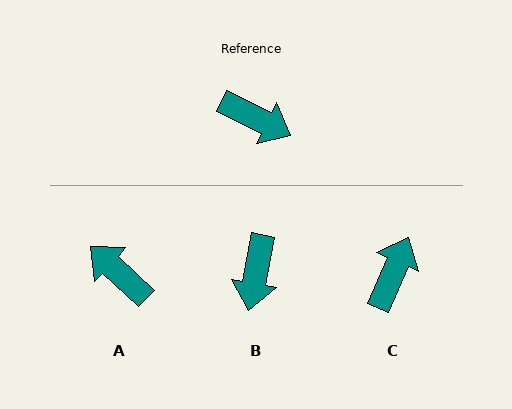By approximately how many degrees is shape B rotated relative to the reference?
Approximately 74 degrees clockwise.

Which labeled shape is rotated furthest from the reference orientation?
A, about 164 degrees away.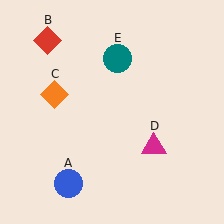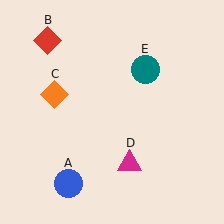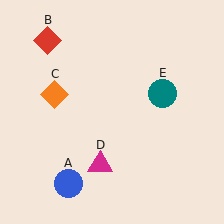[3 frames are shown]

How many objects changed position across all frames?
2 objects changed position: magenta triangle (object D), teal circle (object E).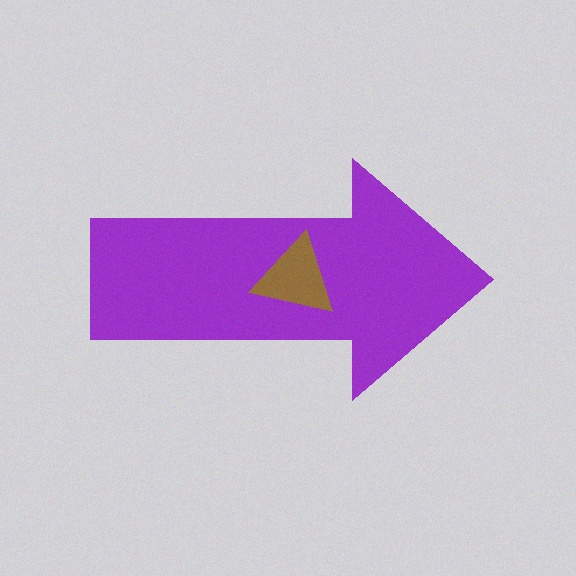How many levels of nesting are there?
2.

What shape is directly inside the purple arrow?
The brown triangle.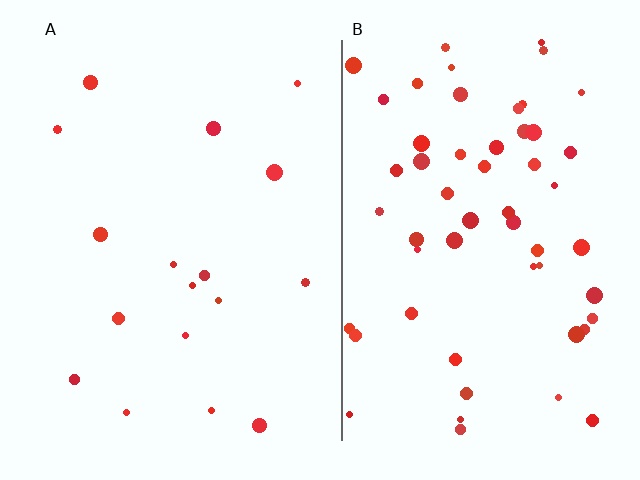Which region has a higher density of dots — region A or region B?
B (the right).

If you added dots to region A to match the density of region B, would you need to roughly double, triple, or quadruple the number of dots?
Approximately triple.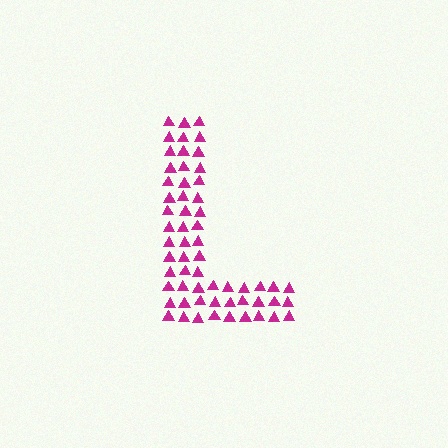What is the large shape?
The large shape is the letter L.